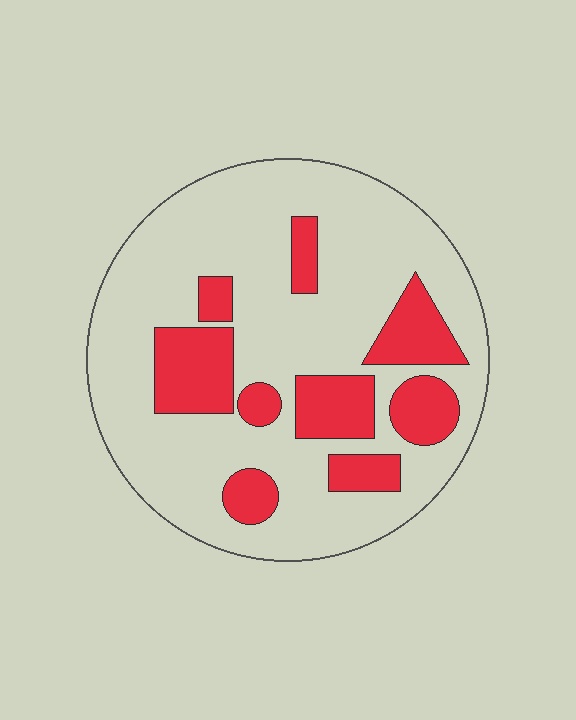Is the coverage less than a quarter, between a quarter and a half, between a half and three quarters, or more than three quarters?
Less than a quarter.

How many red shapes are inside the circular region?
9.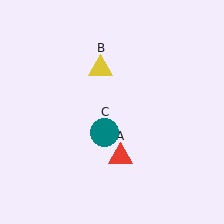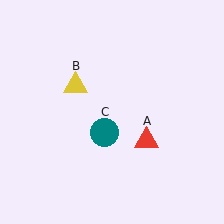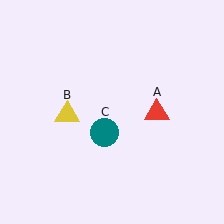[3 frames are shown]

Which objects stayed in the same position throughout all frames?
Teal circle (object C) remained stationary.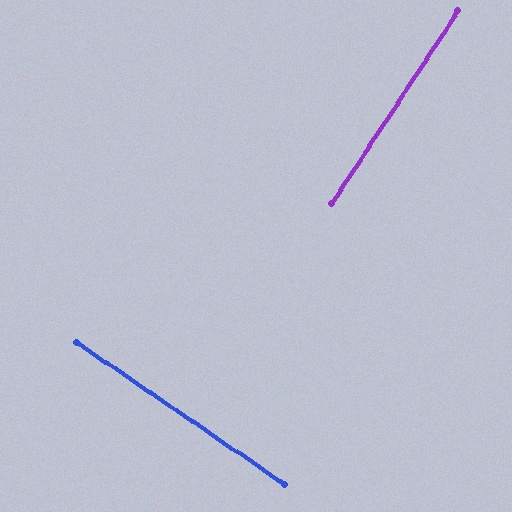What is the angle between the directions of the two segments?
Approximately 89 degrees.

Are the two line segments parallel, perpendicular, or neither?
Perpendicular — they meet at approximately 89°.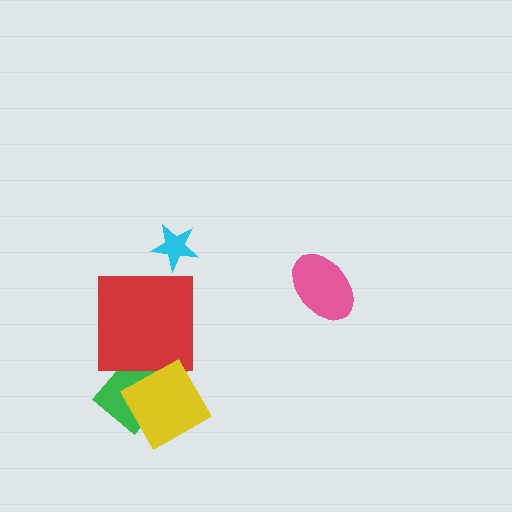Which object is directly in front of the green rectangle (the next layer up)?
The red square is directly in front of the green rectangle.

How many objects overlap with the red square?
2 objects overlap with the red square.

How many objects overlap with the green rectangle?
2 objects overlap with the green rectangle.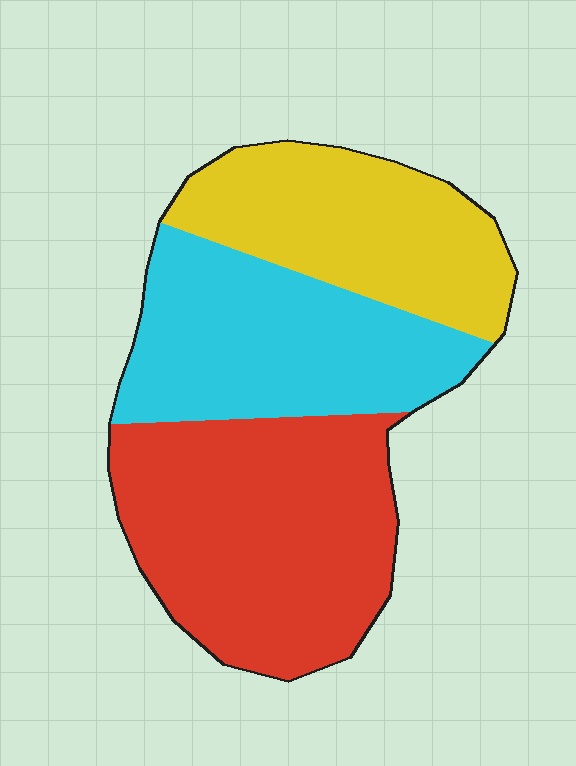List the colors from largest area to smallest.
From largest to smallest: red, cyan, yellow.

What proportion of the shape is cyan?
Cyan covers 31% of the shape.